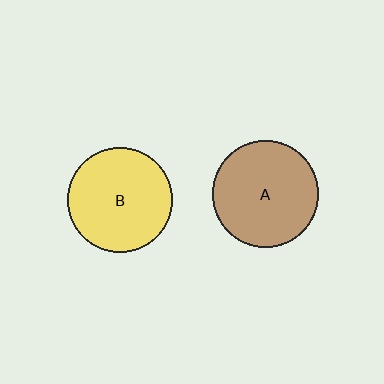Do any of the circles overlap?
No, none of the circles overlap.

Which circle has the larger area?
Circle A (brown).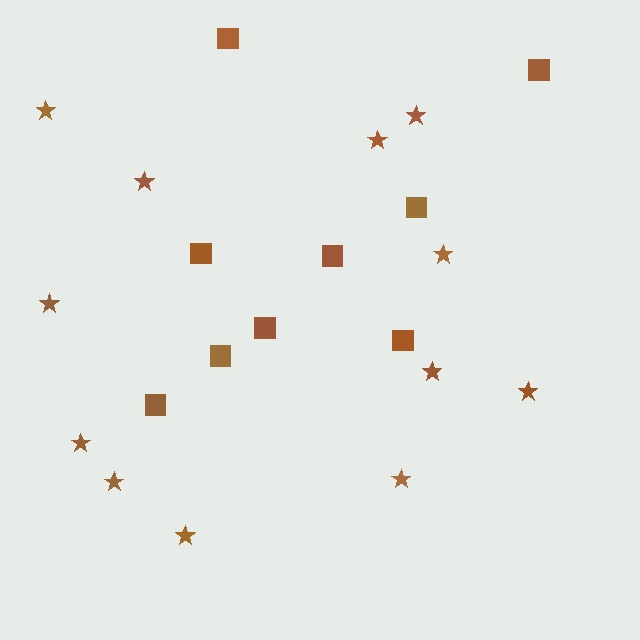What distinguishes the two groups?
There are 2 groups: one group of stars (12) and one group of squares (9).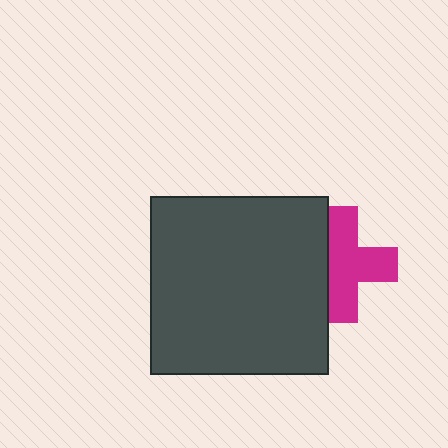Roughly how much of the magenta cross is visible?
Most of it is visible (roughly 67%).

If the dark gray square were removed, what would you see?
You would see the complete magenta cross.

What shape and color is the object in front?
The object in front is a dark gray square.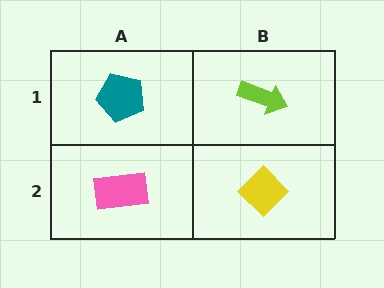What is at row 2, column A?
A pink rectangle.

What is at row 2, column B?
A yellow diamond.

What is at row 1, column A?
A teal pentagon.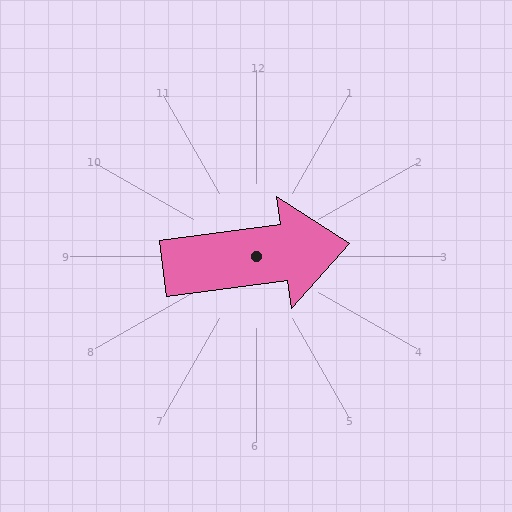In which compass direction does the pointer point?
East.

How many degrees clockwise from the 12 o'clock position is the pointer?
Approximately 82 degrees.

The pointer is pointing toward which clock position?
Roughly 3 o'clock.